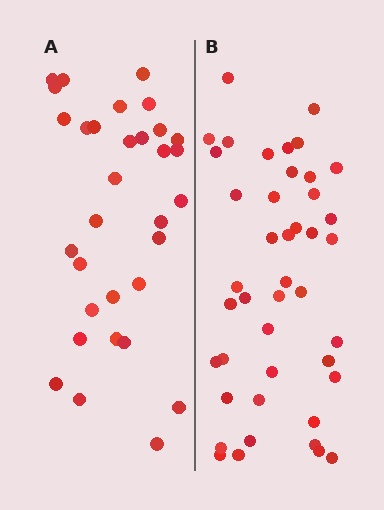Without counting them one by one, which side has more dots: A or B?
Region B (the right region) has more dots.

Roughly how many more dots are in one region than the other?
Region B has roughly 12 or so more dots than region A.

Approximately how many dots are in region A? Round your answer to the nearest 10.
About 30 dots. (The exact count is 32, which rounds to 30.)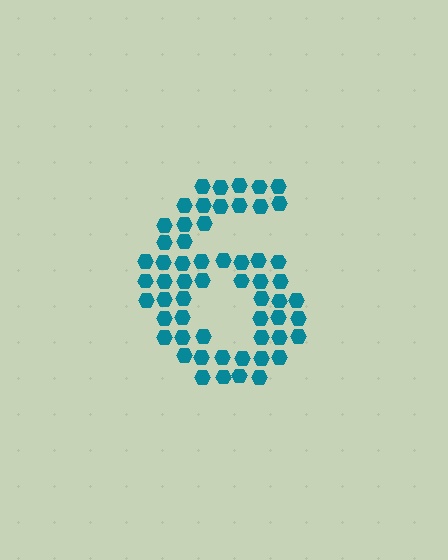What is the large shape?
The large shape is the digit 6.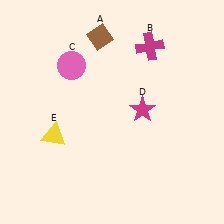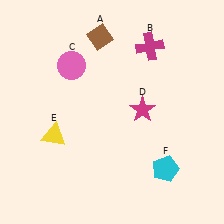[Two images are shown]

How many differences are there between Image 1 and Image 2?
There is 1 difference between the two images.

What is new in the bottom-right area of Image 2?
A cyan pentagon (F) was added in the bottom-right area of Image 2.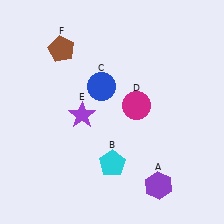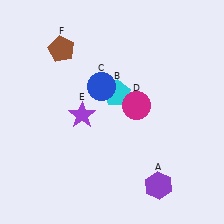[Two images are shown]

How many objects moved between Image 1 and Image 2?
1 object moved between the two images.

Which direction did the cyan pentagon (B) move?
The cyan pentagon (B) moved up.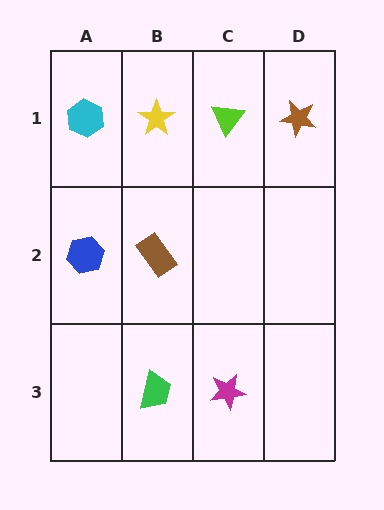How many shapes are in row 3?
2 shapes.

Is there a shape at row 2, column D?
No, that cell is empty.